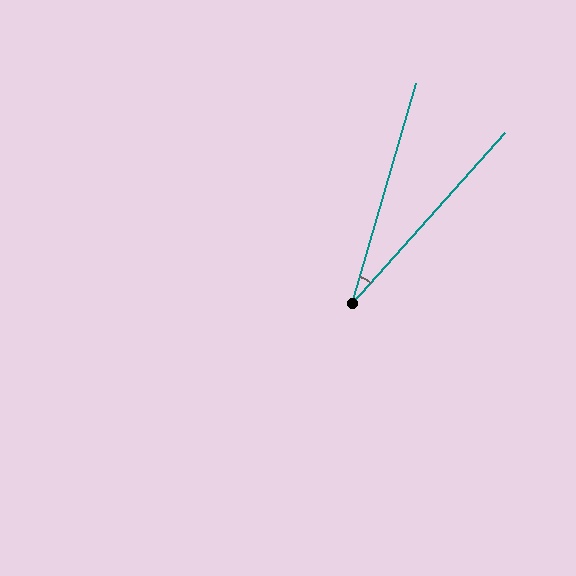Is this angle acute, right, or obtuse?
It is acute.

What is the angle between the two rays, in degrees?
Approximately 26 degrees.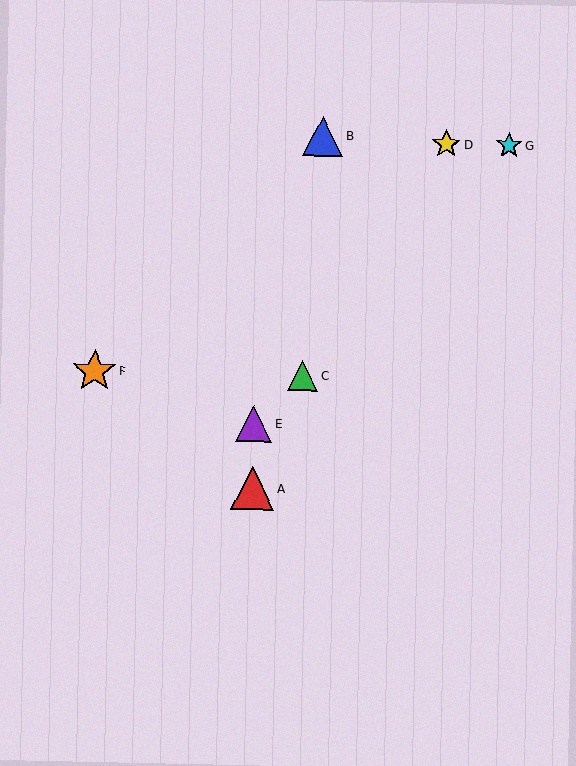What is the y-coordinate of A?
Object A is at y≈488.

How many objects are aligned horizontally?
2 objects (C, F) are aligned horizontally.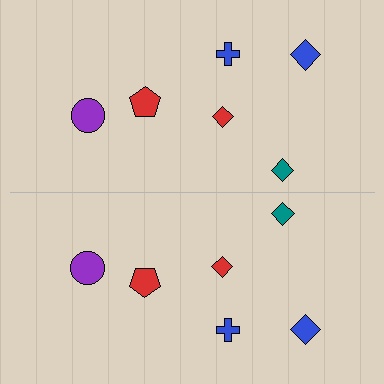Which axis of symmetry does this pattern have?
The pattern has a horizontal axis of symmetry running through the center of the image.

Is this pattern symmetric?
Yes, this pattern has bilateral (reflection) symmetry.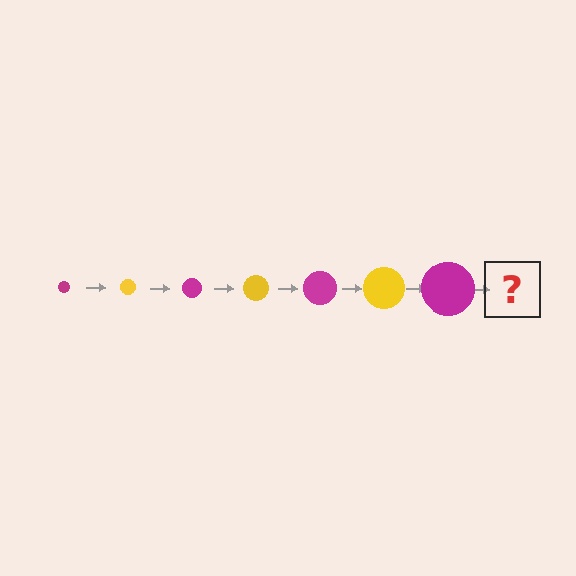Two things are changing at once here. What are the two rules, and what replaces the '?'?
The two rules are that the circle grows larger each step and the color cycles through magenta and yellow. The '?' should be a yellow circle, larger than the previous one.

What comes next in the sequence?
The next element should be a yellow circle, larger than the previous one.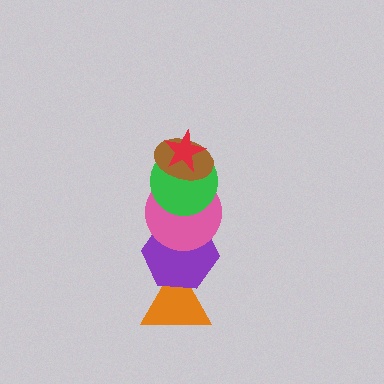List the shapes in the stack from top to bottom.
From top to bottom: the red star, the brown ellipse, the green circle, the pink circle, the purple hexagon, the orange triangle.